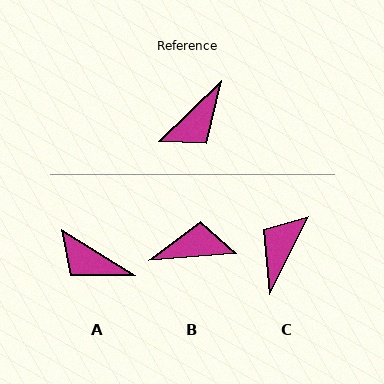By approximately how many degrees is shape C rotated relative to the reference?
Approximately 161 degrees clockwise.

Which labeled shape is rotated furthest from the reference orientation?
C, about 161 degrees away.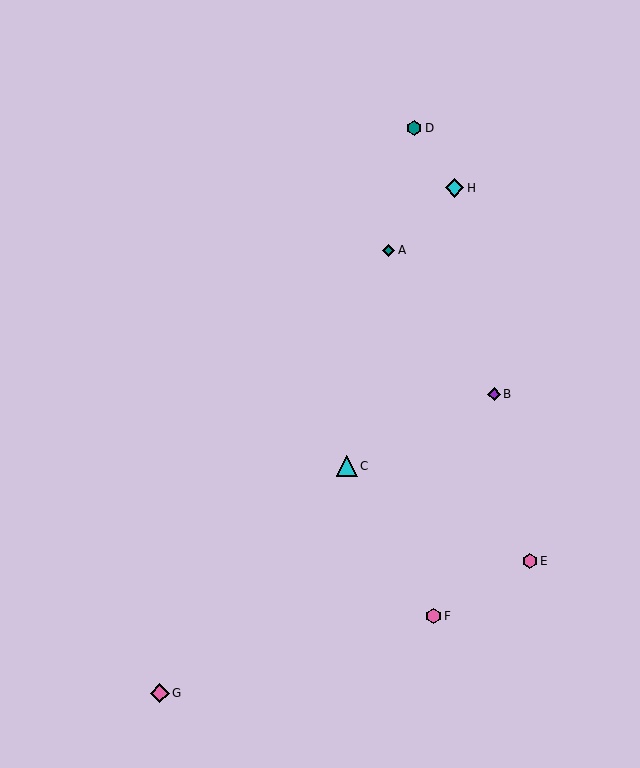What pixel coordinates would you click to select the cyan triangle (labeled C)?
Click at (347, 466) to select the cyan triangle C.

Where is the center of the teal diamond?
The center of the teal diamond is at (389, 250).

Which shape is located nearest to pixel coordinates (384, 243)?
The teal diamond (labeled A) at (389, 250) is nearest to that location.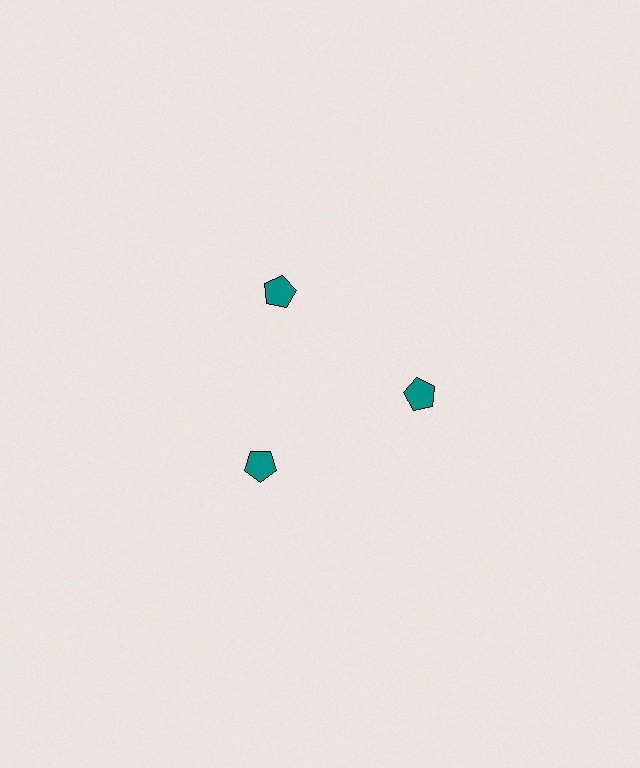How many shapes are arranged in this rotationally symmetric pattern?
There are 3 shapes, arranged in 3 groups of 1.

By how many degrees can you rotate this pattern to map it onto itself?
The pattern maps onto itself every 120 degrees of rotation.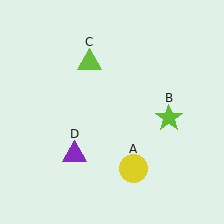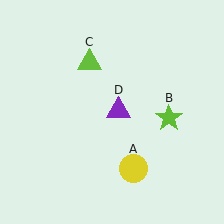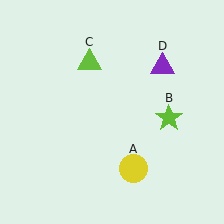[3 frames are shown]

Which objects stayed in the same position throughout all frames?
Yellow circle (object A) and lime star (object B) and lime triangle (object C) remained stationary.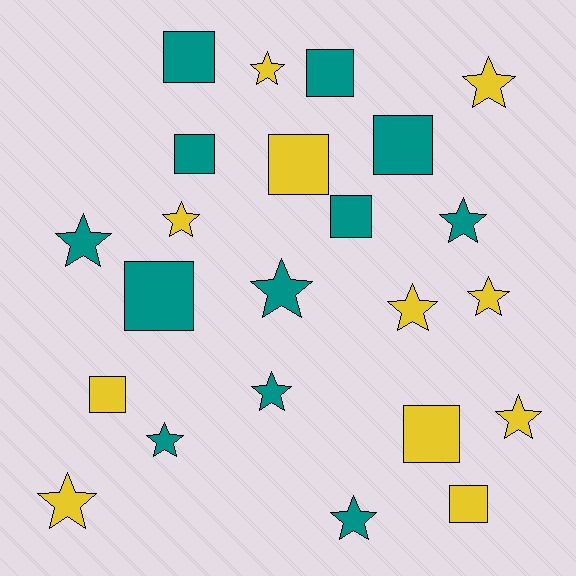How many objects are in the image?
There are 23 objects.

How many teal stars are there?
There are 6 teal stars.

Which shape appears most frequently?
Star, with 13 objects.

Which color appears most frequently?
Teal, with 12 objects.